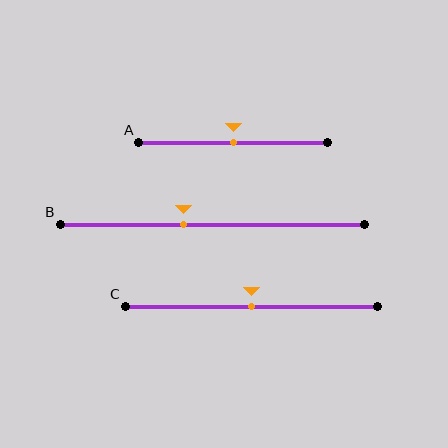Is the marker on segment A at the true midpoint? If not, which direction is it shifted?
Yes, the marker on segment A is at the true midpoint.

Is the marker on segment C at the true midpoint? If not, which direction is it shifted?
Yes, the marker on segment C is at the true midpoint.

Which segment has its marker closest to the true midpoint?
Segment A has its marker closest to the true midpoint.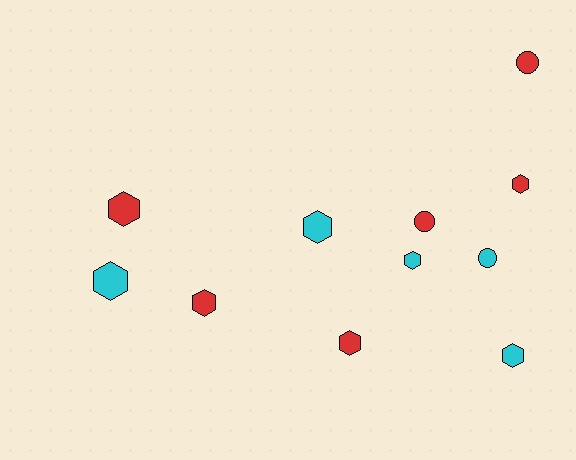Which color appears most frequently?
Red, with 6 objects.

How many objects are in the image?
There are 11 objects.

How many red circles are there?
There are 2 red circles.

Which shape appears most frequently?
Hexagon, with 8 objects.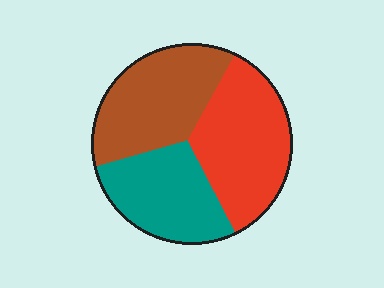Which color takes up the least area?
Teal, at roughly 30%.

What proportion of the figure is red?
Red takes up about three eighths (3/8) of the figure.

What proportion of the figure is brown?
Brown covers roughly 35% of the figure.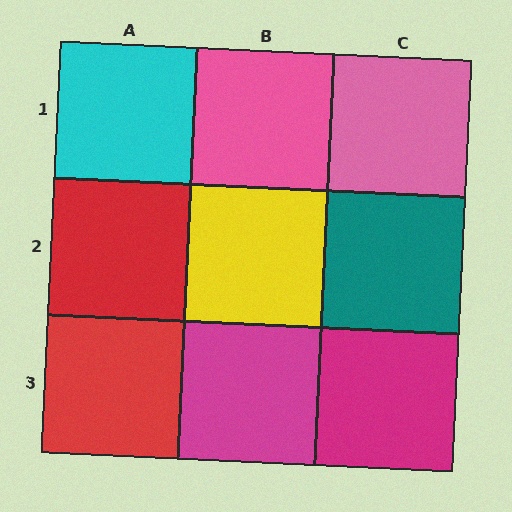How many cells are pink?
2 cells are pink.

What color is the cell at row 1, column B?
Pink.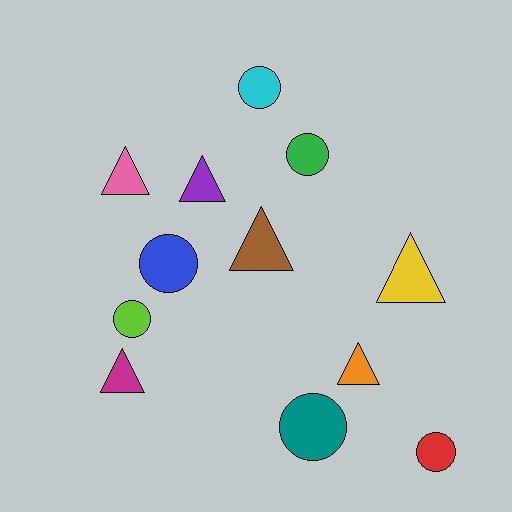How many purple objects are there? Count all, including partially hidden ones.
There is 1 purple object.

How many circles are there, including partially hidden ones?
There are 6 circles.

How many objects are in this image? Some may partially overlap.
There are 12 objects.